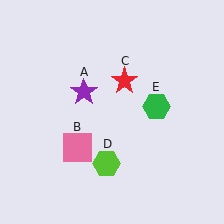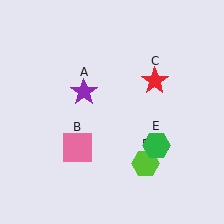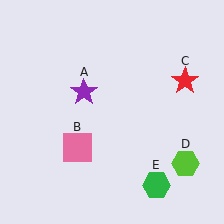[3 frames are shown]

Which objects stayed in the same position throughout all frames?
Purple star (object A) and pink square (object B) remained stationary.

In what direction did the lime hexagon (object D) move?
The lime hexagon (object D) moved right.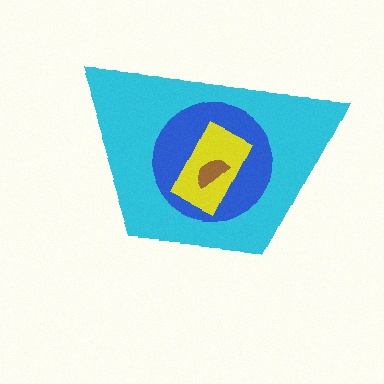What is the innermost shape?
The brown semicircle.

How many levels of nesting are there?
4.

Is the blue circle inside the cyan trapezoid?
Yes.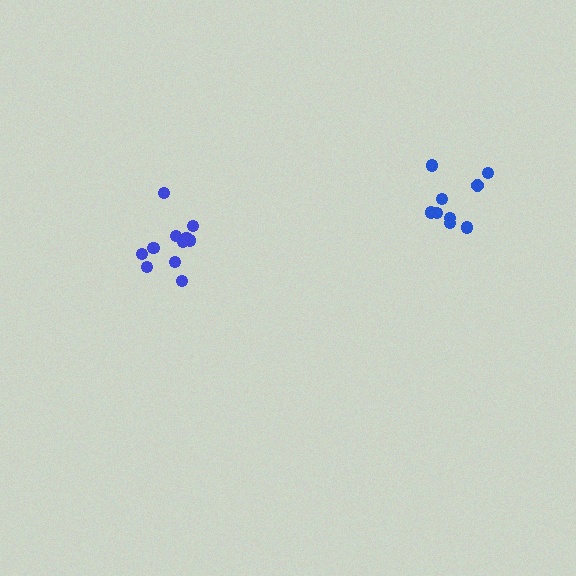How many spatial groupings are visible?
There are 2 spatial groupings.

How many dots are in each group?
Group 1: 11 dots, Group 2: 9 dots (20 total).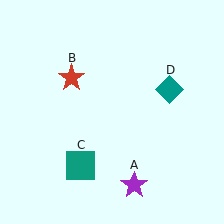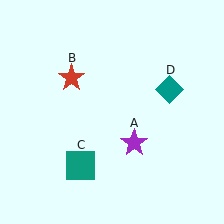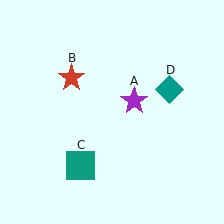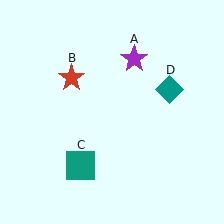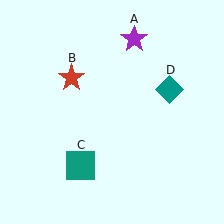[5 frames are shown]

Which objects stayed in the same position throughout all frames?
Red star (object B) and teal square (object C) and teal diamond (object D) remained stationary.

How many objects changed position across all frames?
1 object changed position: purple star (object A).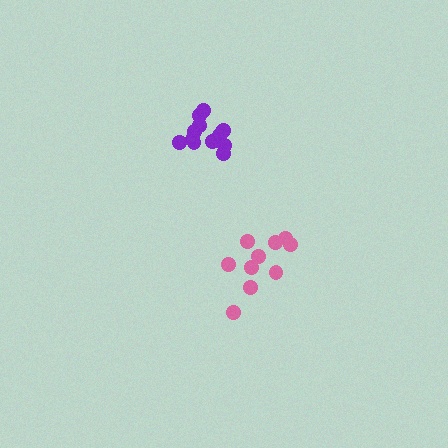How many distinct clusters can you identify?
There are 2 distinct clusters.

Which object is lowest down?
The pink cluster is bottommost.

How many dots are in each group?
Group 1: 13 dots, Group 2: 10 dots (23 total).